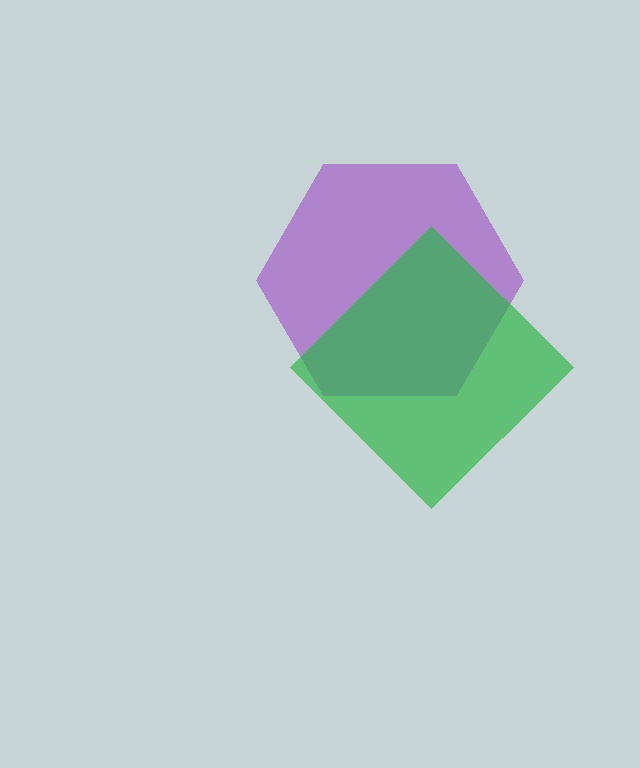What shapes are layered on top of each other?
The layered shapes are: a purple hexagon, a green diamond.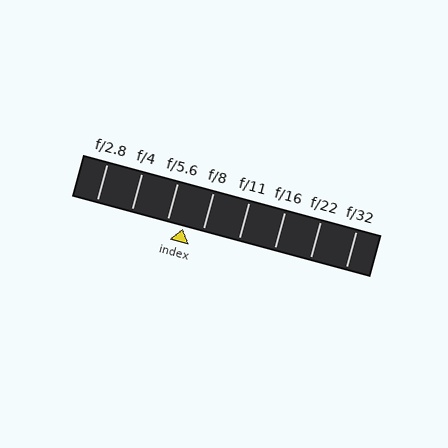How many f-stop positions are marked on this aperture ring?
There are 8 f-stop positions marked.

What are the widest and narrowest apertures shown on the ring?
The widest aperture shown is f/2.8 and the narrowest is f/32.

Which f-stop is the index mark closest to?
The index mark is closest to f/5.6.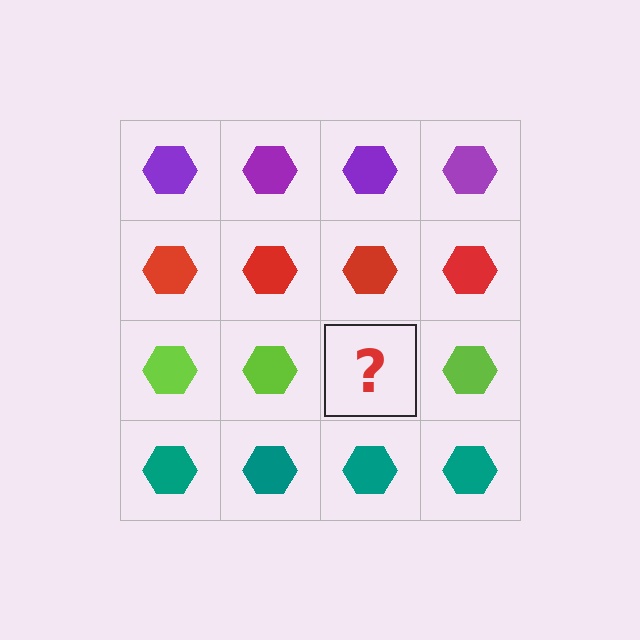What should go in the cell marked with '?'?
The missing cell should contain a lime hexagon.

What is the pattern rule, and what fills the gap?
The rule is that each row has a consistent color. The gap should be filled with a lime hexagon.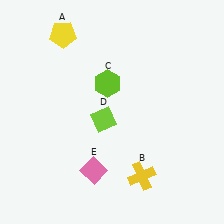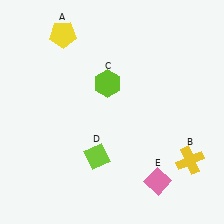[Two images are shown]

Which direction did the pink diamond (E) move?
The pink diamond (E) moved right.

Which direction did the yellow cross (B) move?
The yellow cross (B) moved right.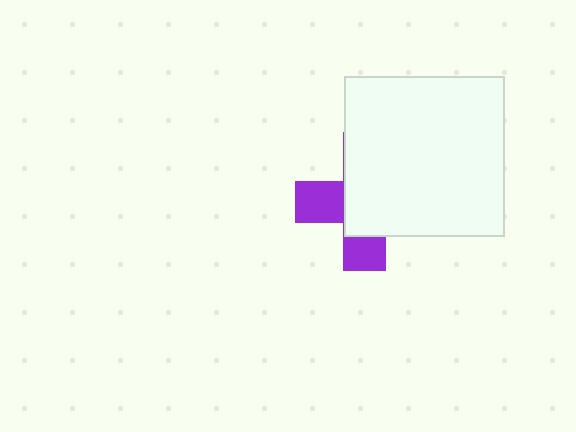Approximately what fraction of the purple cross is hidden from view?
Roughly 65% of the purple cross is hidden behind the white square.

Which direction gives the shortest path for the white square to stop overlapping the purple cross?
Moving toward the upper-right gives the shortest separation.